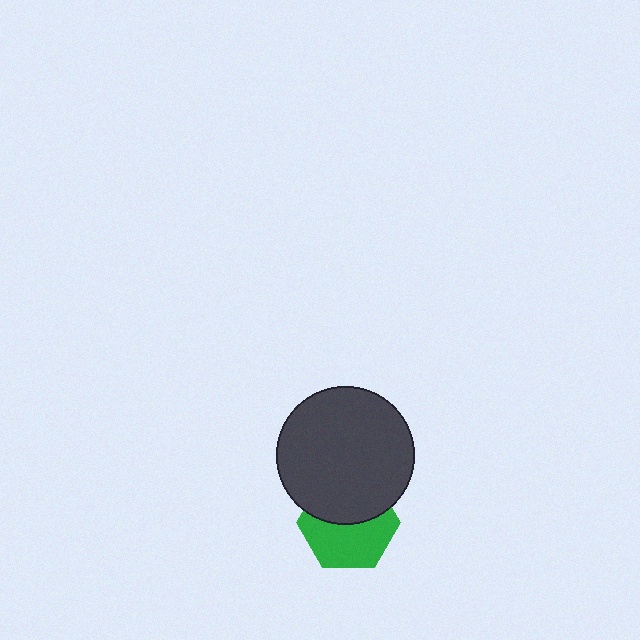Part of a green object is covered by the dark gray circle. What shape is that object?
It is a hexagon.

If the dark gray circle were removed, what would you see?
You would see the complete green hexagon.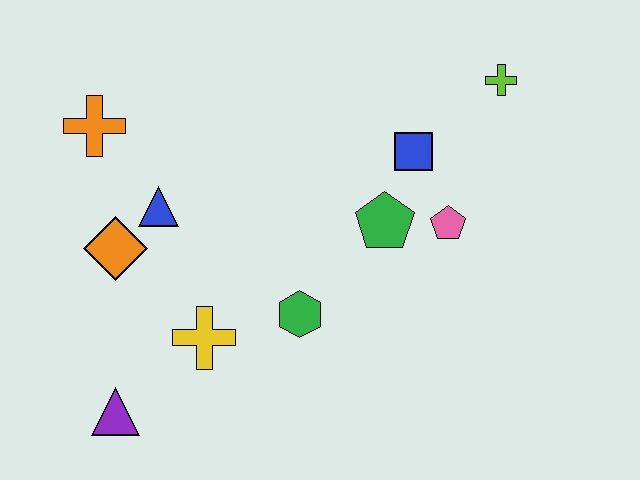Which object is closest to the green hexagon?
The yellow cross is closest to the green hexagon.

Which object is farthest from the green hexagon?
The lime cross is farthest from the green hexagon.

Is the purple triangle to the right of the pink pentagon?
No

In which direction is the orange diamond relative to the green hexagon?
The orange diamond is to the left of the green hexagon.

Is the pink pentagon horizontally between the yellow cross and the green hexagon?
No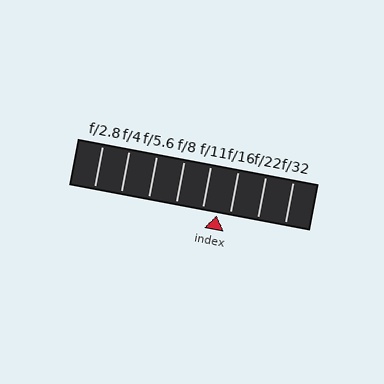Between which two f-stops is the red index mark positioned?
The index mark is between f/11 and f/16.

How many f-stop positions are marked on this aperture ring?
There are 8 f-stop positions marked.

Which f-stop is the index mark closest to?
The index mark is closest to f/16.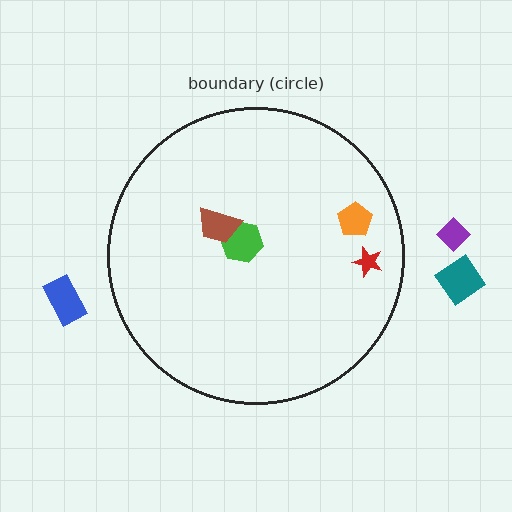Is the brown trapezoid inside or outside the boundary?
Inside.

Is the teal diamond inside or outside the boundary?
Outside.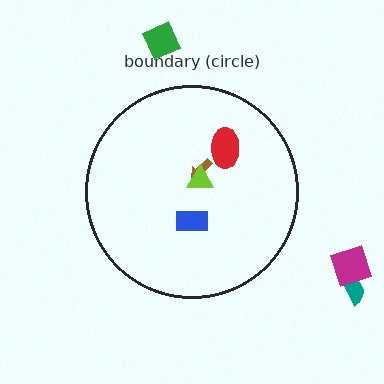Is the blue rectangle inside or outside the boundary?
Inside.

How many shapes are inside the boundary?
4 inside, 3 outside.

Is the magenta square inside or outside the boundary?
Outside.